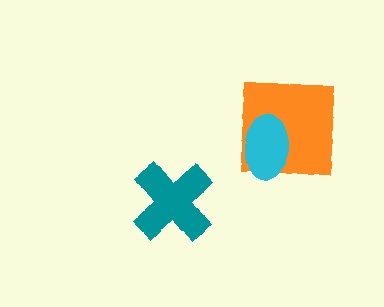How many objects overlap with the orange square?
1 object overlaps with the orange square.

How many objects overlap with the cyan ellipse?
1 object overlaps with the cyan ellipse.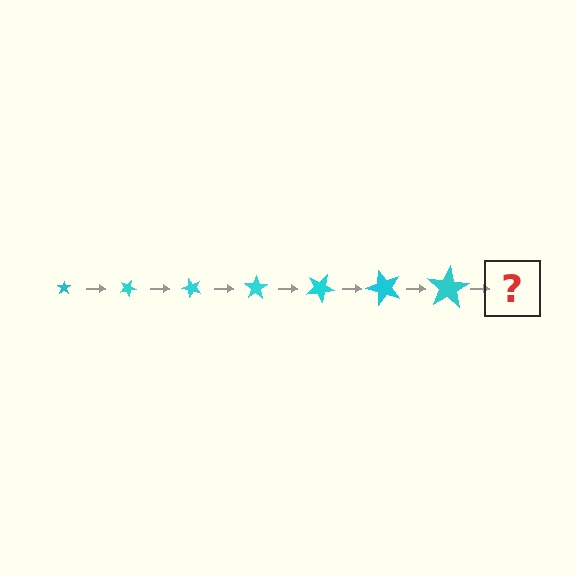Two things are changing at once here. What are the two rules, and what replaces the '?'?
The two rules are that the star grows larger each step and it rotates 25 degrees each step. The '?' should be a star, larger than the previous one and rotated 175 degrees from the start.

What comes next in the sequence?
The next element should be a star, larger than the previous one and rotated 175 degrees from the start.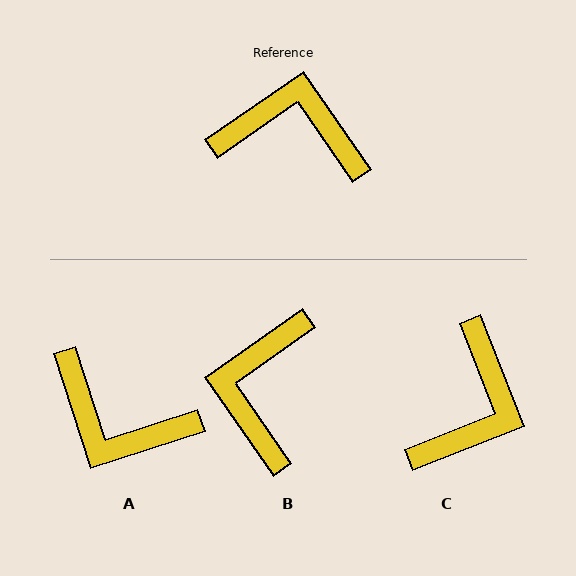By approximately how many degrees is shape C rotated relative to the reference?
Approximately 104 degrees clockwise.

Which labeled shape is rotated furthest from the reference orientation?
A, about 163 degrees away.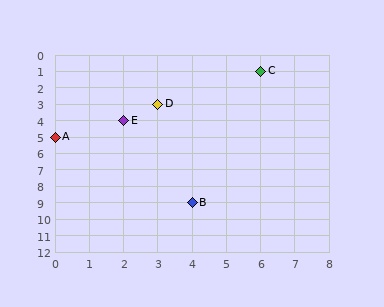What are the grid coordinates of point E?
Point E is at grid coordinates (2, 4).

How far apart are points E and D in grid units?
Points E and D are 1 column and 1 row apart (about 1.4 grid units diagonally).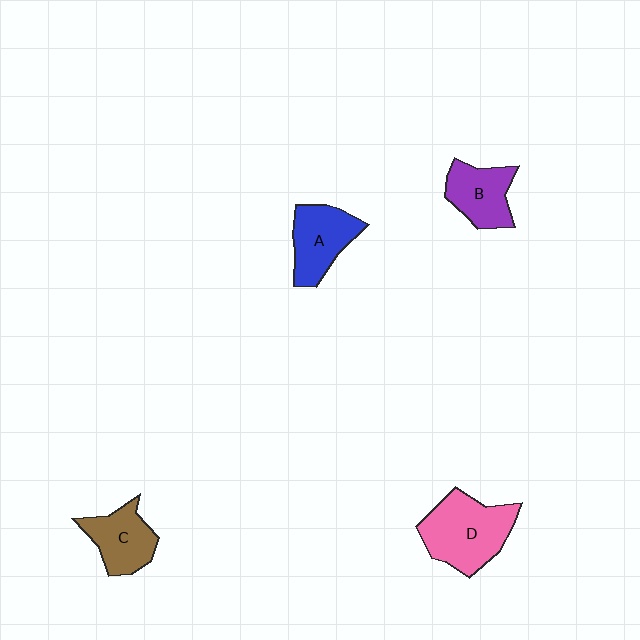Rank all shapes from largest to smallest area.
From largest to smallest: D (pink), A (blue), C (brown), B (purple).